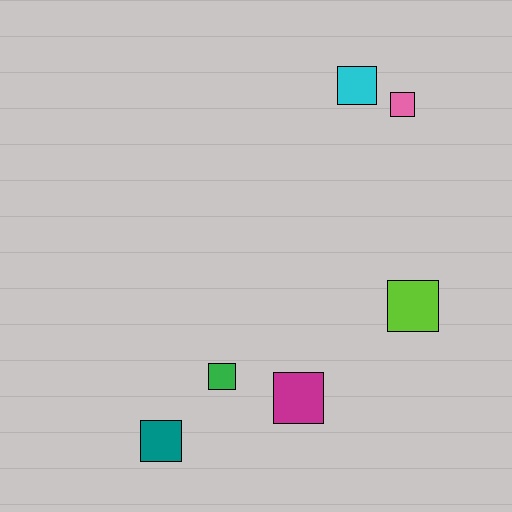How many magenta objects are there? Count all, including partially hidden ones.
There is 1 magenta object.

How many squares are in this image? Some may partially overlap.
There are 6 squares.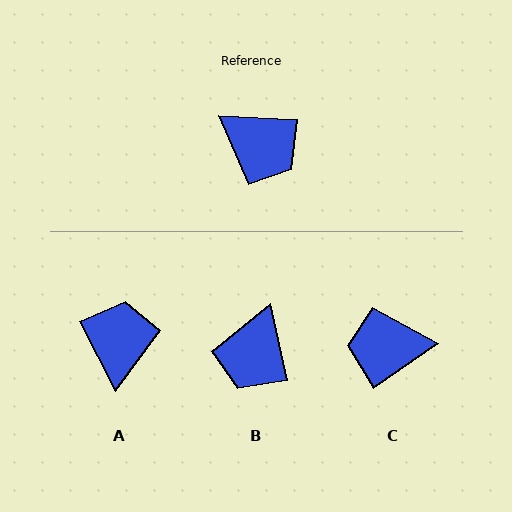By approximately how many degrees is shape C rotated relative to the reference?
Approximately 142 degrees clockwise.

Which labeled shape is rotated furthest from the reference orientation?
C, about 142 degrees away.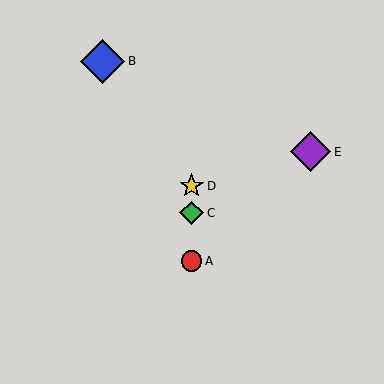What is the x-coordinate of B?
Object B is at x≈103.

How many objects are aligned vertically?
3 objects (A, C, D) are aligned vertically.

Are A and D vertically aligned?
Yes, both are at x≈192.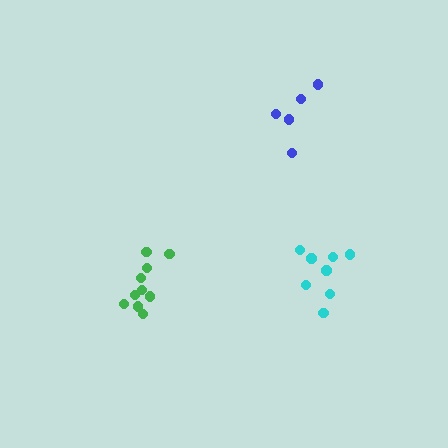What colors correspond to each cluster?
The clusters are colored: cyan, green, blue.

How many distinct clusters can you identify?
There are 3 distinct clusters.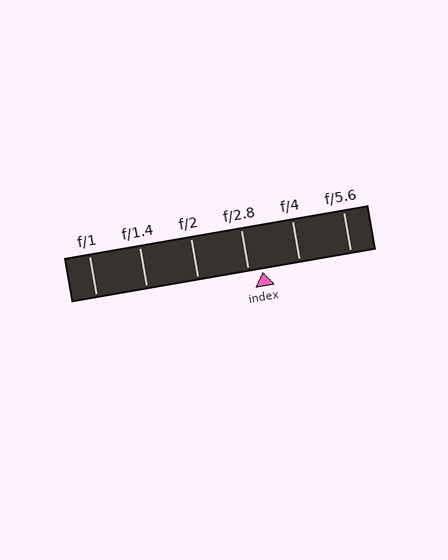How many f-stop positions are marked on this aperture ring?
There are 6 f-stop positions marked.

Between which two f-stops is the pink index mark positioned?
The index mark is between f/2.8 and f/4.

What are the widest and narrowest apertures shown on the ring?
The widest aperture shown is f/1 and the narrowest is f/5.6.